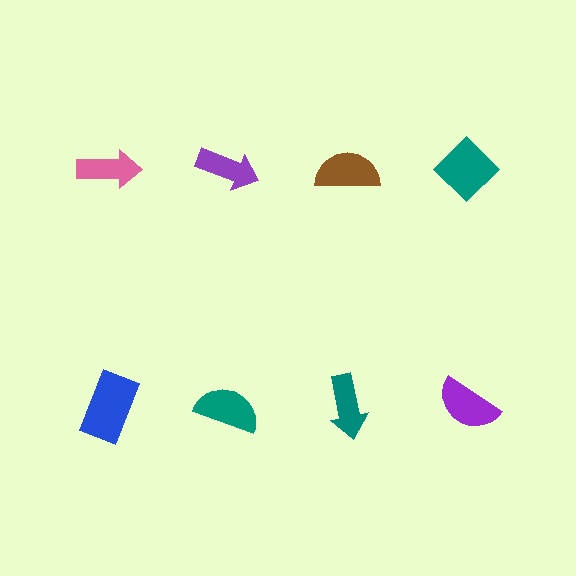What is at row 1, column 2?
A purple arrow.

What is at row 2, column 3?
A teal arrow.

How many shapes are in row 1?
4 shapes.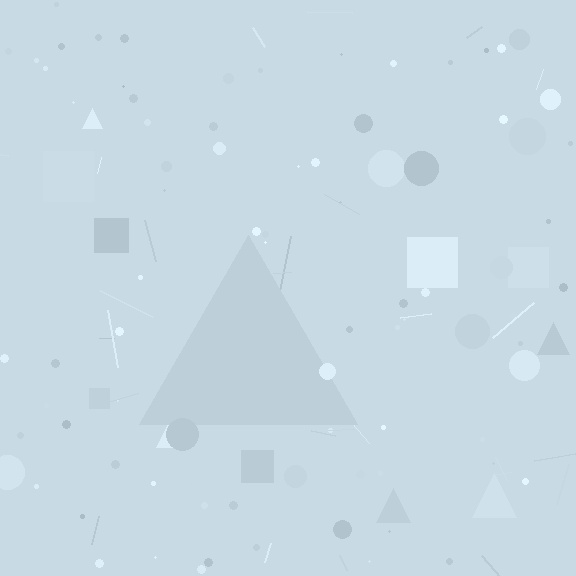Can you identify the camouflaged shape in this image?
The camouflaged shape is a triangle.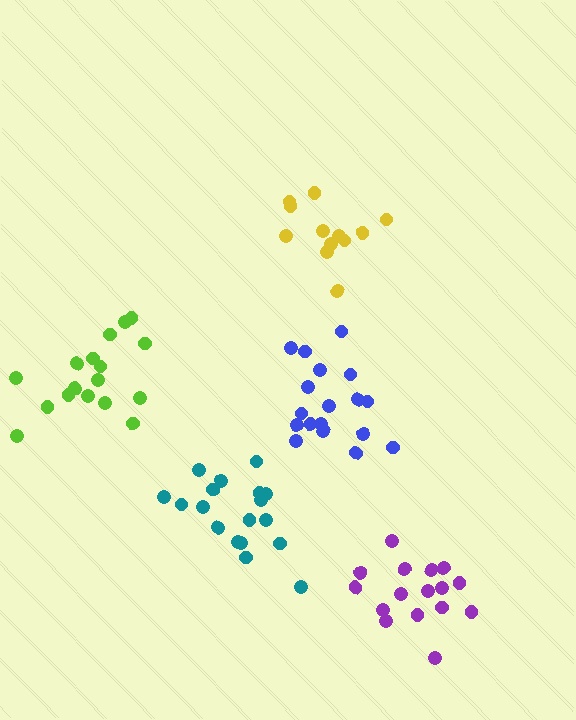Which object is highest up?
The yellow cluster is topmost.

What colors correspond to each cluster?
The clusters are colored: lime, blue, yellow, purple, teal.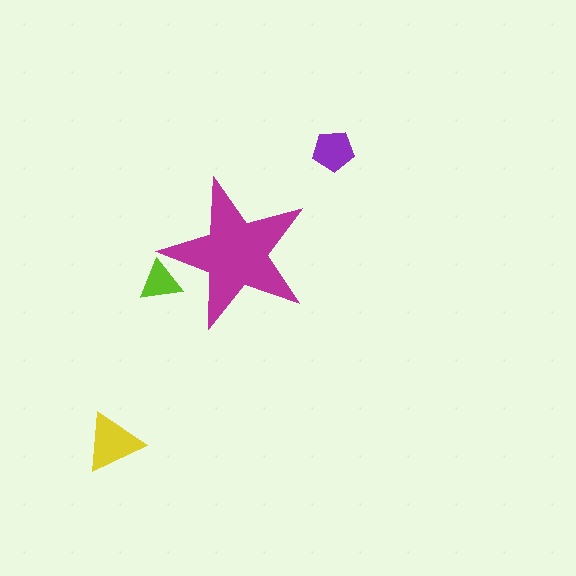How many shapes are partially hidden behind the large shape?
1 shape is partially hidden.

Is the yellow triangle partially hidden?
No, the yellow triangle is fully visible.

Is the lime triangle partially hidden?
Yes, the lime triangle is partially hidden behind the magenta star.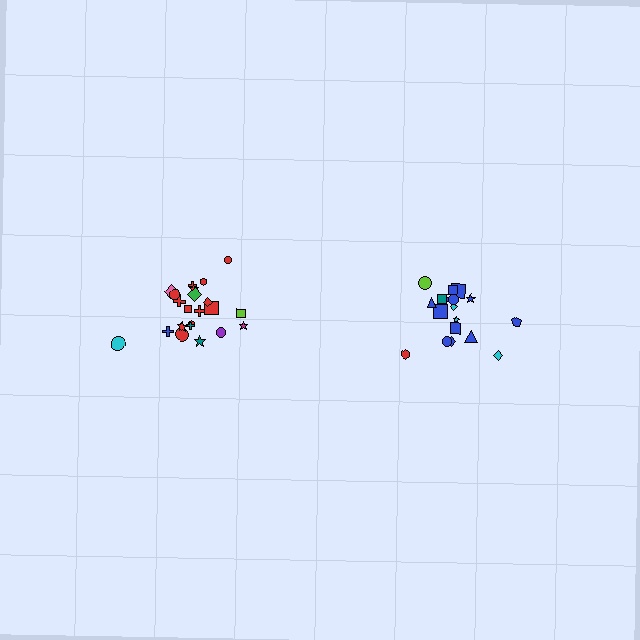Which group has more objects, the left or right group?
The left group.